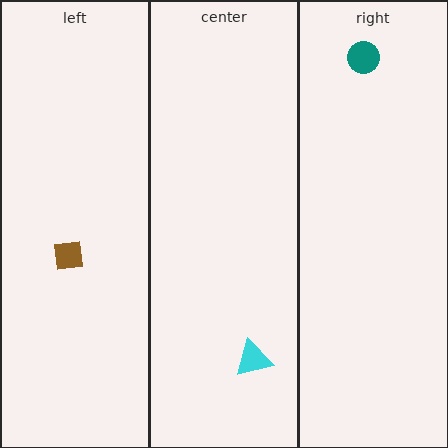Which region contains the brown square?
The left region.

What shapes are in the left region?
The brown square.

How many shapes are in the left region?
1.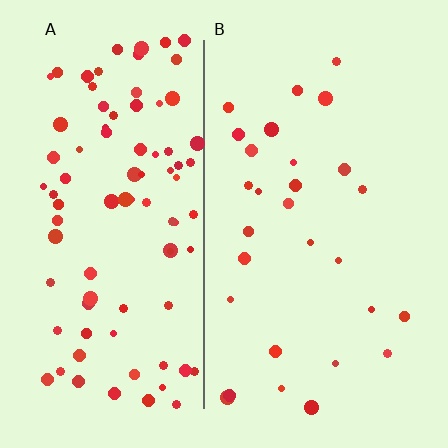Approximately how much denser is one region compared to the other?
Approximately 3.0× — region A over region B.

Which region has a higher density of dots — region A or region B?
A (the left).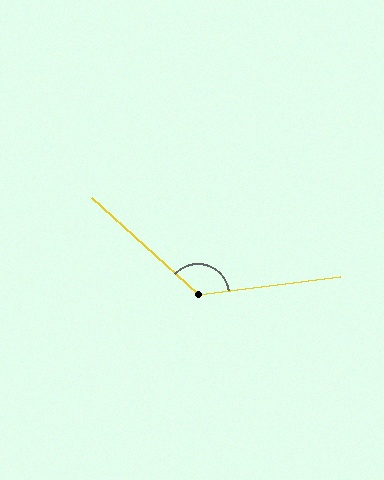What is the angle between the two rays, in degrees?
Approximately 130 degrees.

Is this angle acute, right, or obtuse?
It is obtuse.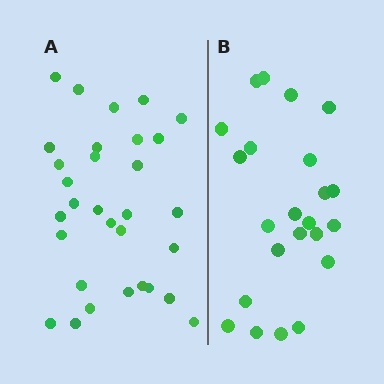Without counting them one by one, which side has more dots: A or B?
Region A (the left region) has more dots.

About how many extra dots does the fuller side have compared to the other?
Region A has roughly 8 or so more dots than region B.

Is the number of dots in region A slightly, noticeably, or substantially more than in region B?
Region A has noticeably more, but not dramatically so. The ratio is roughly 1.3 to 1.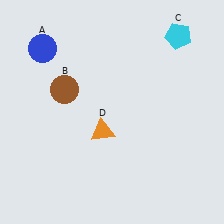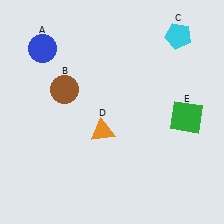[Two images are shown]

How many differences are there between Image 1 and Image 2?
There is 1 difference between the two images.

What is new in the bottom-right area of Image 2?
A green square (E) was added in the bottom-right area of Image 2.